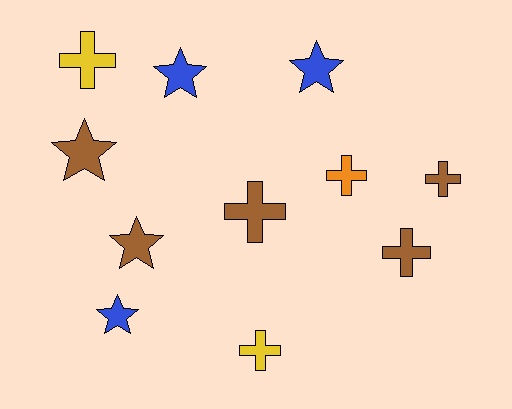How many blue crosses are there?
There are no blue crosses.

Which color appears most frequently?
Brown, with 5 objects.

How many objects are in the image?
There are 11 objects.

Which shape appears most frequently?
Cross, with 6 objects.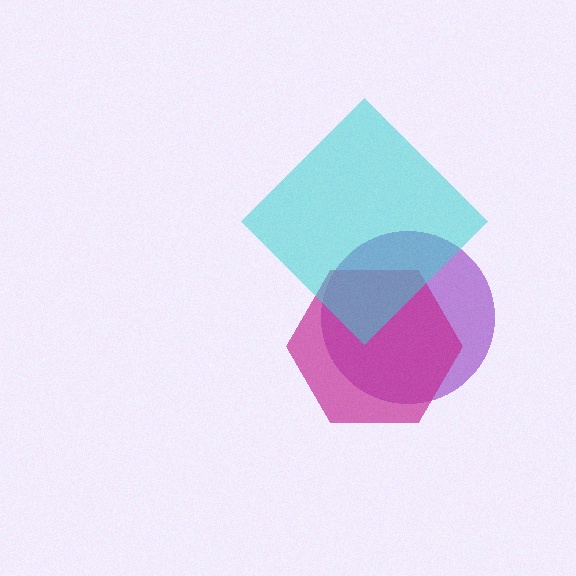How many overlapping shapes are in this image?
There are 3 overlapping shapes in the image.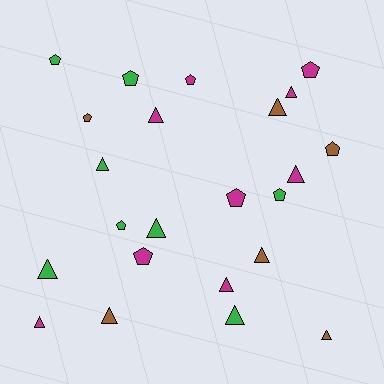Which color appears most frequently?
Magenta, with 9 objects.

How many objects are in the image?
There are 23 objects.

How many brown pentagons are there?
There are 2 brown pentagons.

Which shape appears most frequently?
Triangle, with 13 objects.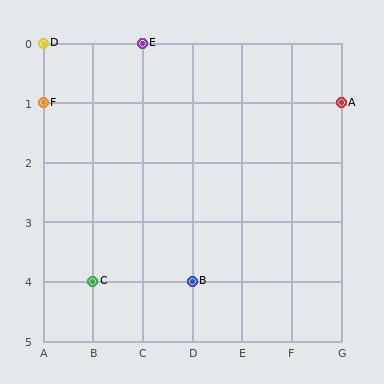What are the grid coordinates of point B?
Point B is at grid coordinates (D, 4).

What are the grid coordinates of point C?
Point C is at grid coordinates (B, 4).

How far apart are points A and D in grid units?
Points A and D are 6 columns and 1 row apart (about 6.1 grid units diagonally).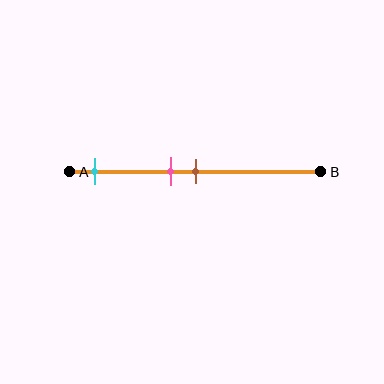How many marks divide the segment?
There are 3 marks dividing the segment.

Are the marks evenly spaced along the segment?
No, the marks are not evenly spaced.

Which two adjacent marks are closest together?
The pink and brown marks are the closest adjacent pair.